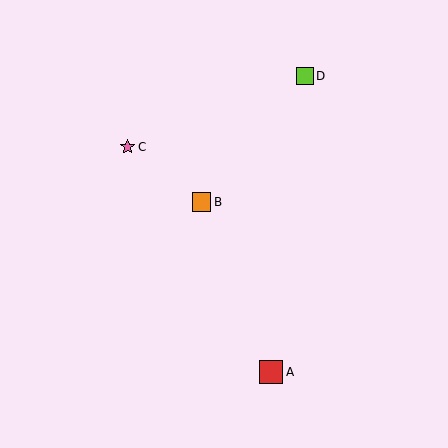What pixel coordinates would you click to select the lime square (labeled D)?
Click at (305, 76) to select the lime square D.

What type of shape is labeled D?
Shape D is a lime square.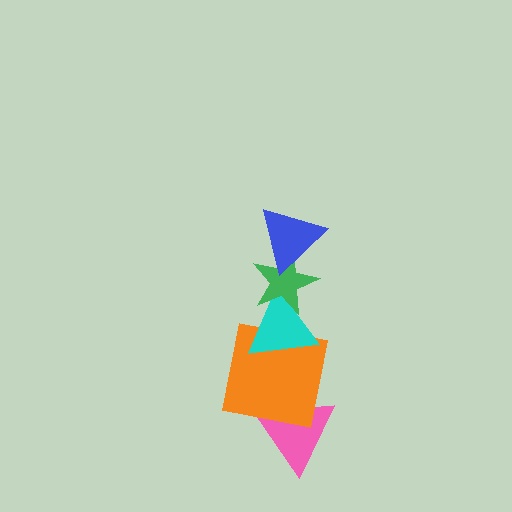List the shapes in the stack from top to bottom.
From top to bottom: the blue triangle, the green star, the cyan triangle, the orange square, the pink triangle.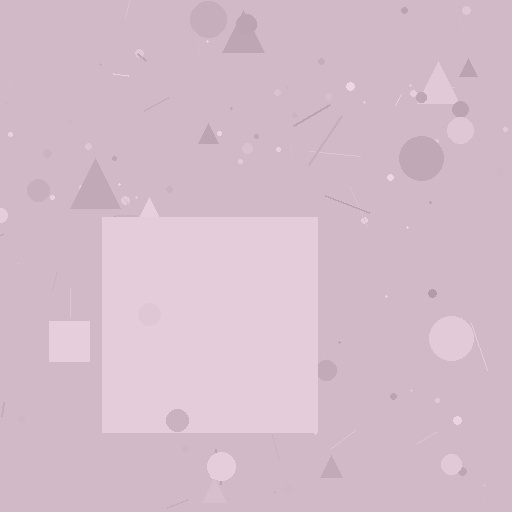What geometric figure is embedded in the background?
A square is embedded in the background.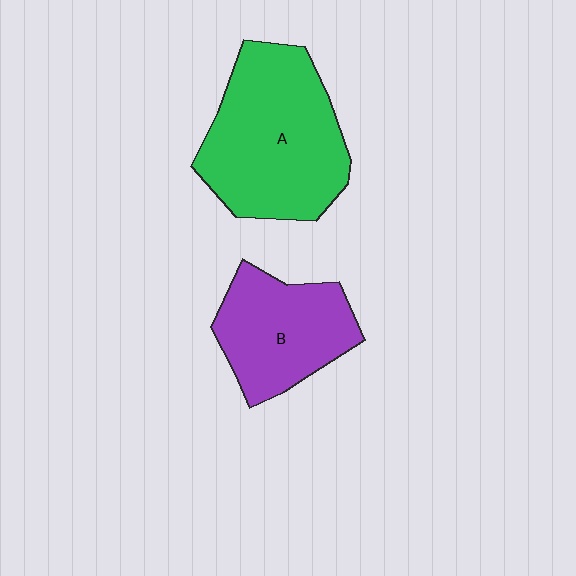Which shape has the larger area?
Shape A (green).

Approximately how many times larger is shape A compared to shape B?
Approximately 1.5 times.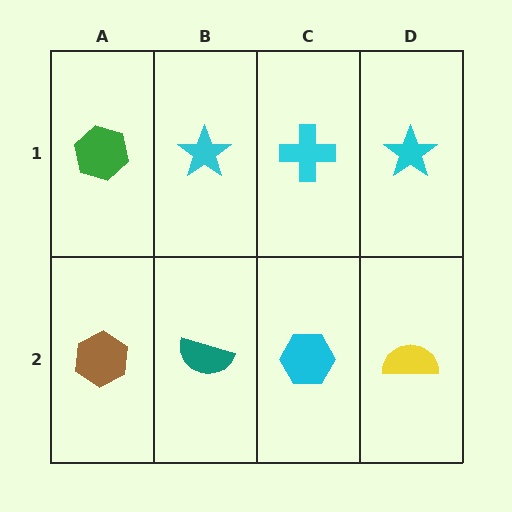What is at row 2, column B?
A teal semicircle.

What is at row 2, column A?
A brown hexagon.